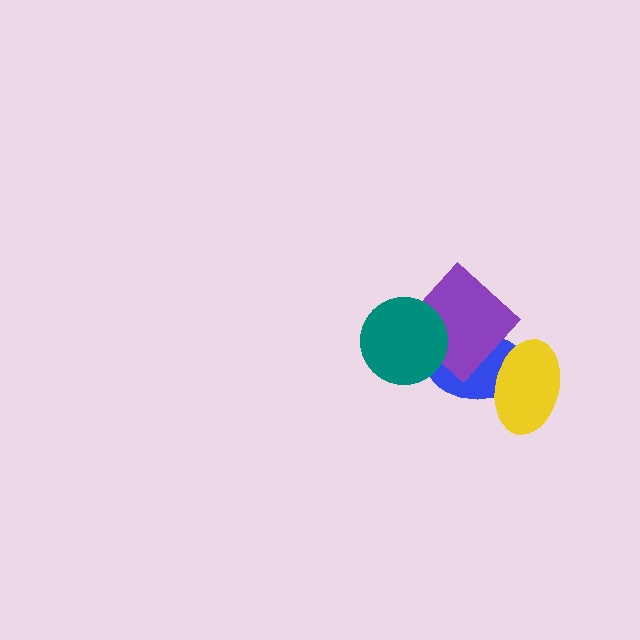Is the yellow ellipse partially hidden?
No, no other shape covers it.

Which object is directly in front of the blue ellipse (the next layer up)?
The purple diamond is directly in front of the blue ellipse.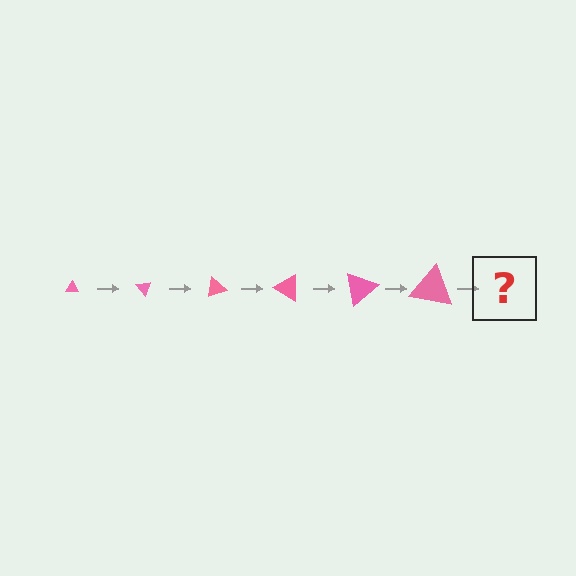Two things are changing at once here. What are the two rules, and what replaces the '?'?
The two rules are that the triangle grows larger each step and it rotates 50 degrees each step. The '?' should be a triangle, larger than the previous one and rotated 300 degrees from the start.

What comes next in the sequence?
The next element should be a triangle, larger than the previous one and rotated 300 degrees from the start.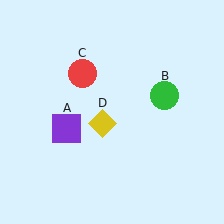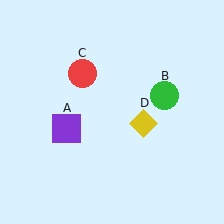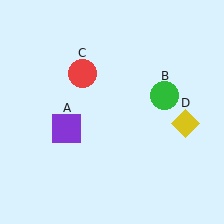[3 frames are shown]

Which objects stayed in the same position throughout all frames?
Purple square (object A) and green circle (object B) and red circle (object C) remained stationary.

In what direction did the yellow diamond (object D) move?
The yellow diamond (object D) moved right.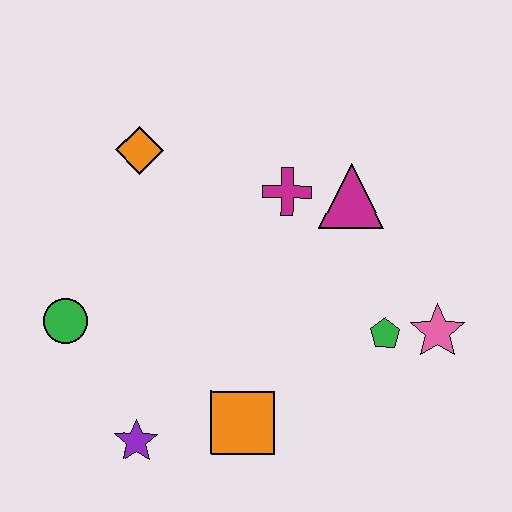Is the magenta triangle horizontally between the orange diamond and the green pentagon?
Yes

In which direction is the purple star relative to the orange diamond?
The purple star is below the orange diamond.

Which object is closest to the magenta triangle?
The magenta cross is closest to the magenta triangle.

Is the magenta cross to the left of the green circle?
No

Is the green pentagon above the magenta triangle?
No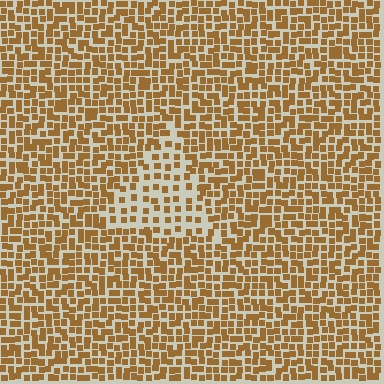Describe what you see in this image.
The image contains small brown elements arranged at two different densities. A triangle-shaped region is visible where the elements are less densely packed than the surrounding area.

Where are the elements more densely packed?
The elements are more densely packed outside the triangle boundary.